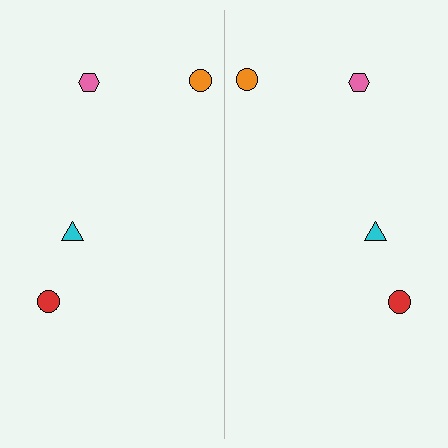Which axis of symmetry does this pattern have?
The pattern has a vertical axis of symmetry running through the center of the image.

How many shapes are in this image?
There are 8 shapes in this image.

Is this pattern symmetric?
Yes, this pattern has bilateral (reflection) symmetry.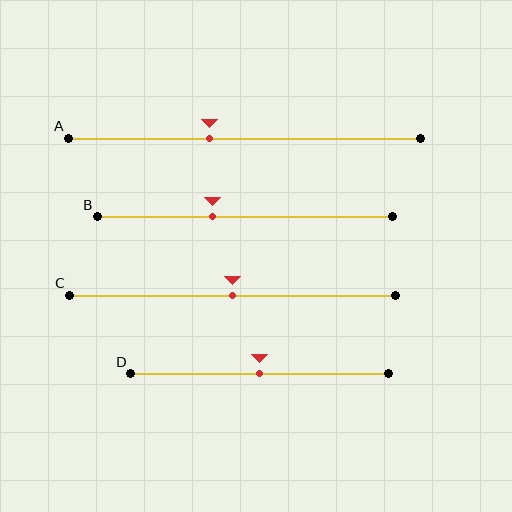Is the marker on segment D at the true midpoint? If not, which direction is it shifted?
Yes, the marker on segment D is at the true midpoint.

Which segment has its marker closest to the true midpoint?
Segment C has its marker closest to the true midpoint.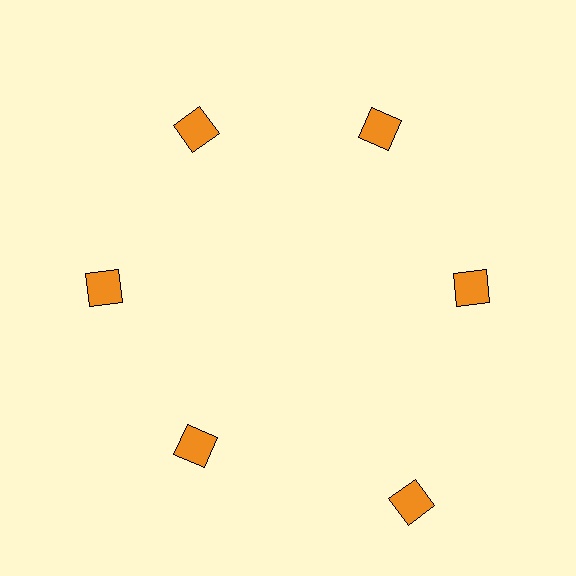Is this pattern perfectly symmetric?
No. The 6 orange squares are arranged in a ring, but one element near the 5 o'clock position is pushed outward from the center, breaking the 6-fold rotational symmetry.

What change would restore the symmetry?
The symmetry would be restored by moving it inward, back onto the ring so that all 6 squares sit at equal angles and equal distance from the center.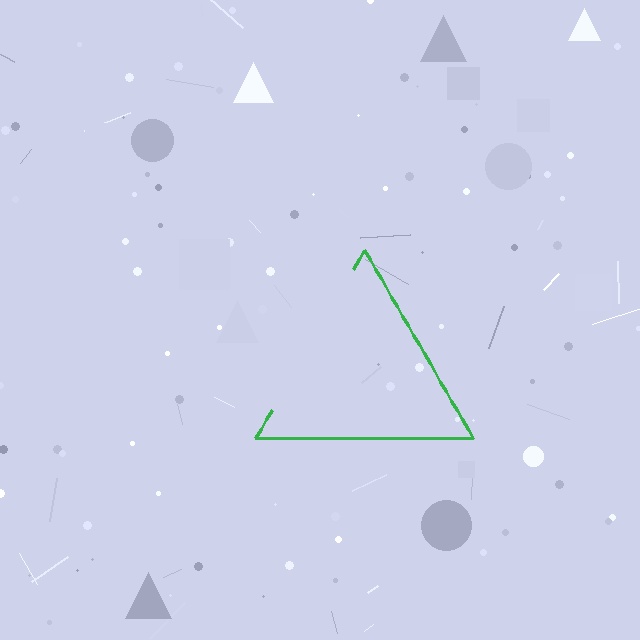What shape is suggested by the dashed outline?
The dashed outline suggests a triangle.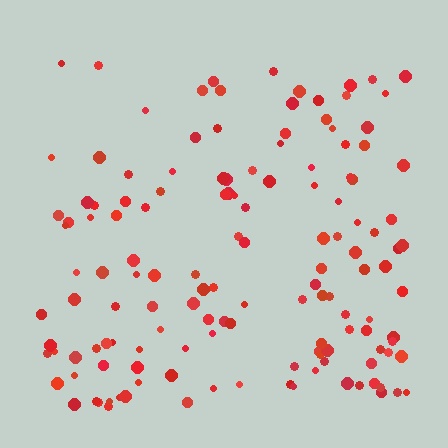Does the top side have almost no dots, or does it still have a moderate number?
Still a moderate number, just noticeably fewer than the bottom.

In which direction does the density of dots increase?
From top to bottom, with the bottom side densest.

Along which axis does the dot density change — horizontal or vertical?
Vertical.